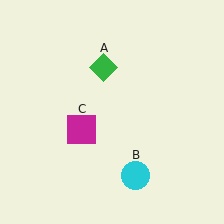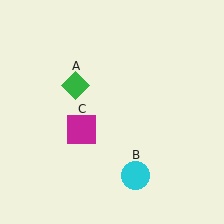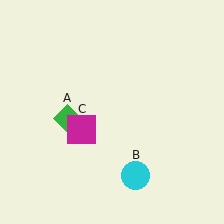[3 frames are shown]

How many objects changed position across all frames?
1 object changed position: green diamond (object A).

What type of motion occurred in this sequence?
The green diamond (object A) rotated counterclockwise around the center of the scene.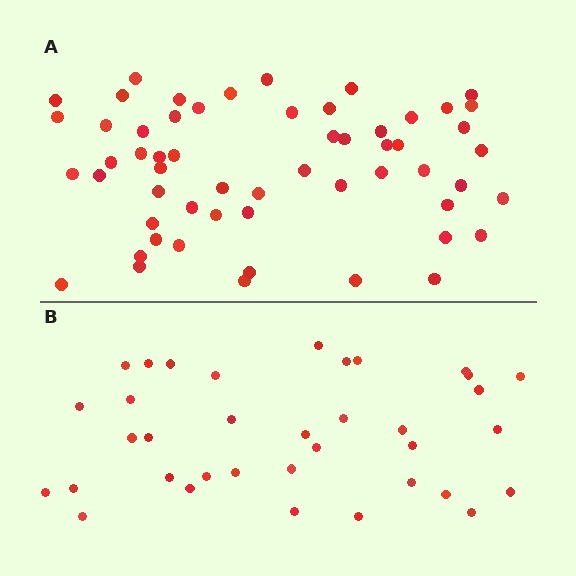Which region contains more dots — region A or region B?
Region A (the top region) has more dots.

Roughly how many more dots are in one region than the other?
Region A has approximately 20 more dots than region B.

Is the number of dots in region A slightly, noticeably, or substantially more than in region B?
Region A has substantially more. The ratio is roughly 1.6 to 1.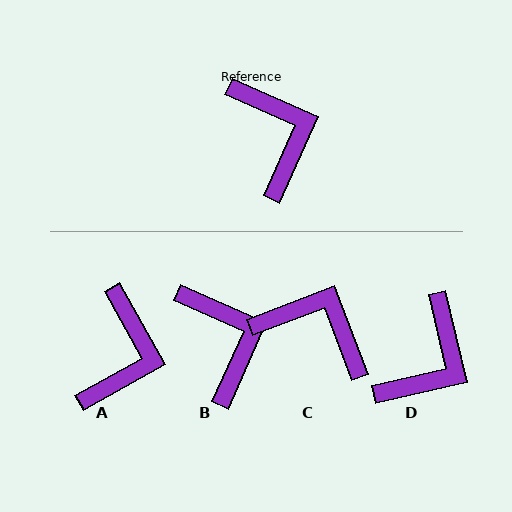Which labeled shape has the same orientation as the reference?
B.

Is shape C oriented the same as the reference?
No, it is off by about 45 degrees.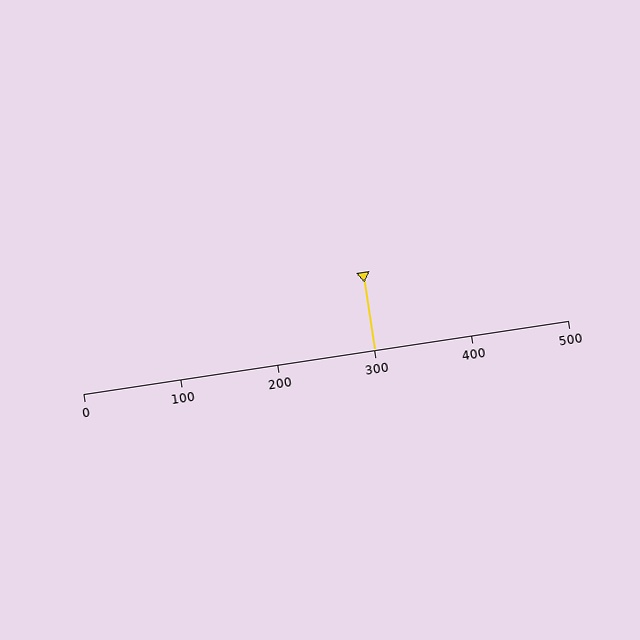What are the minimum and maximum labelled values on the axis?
The axis runs from 0 to 500.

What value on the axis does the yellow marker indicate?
The marker indicates approximately 300.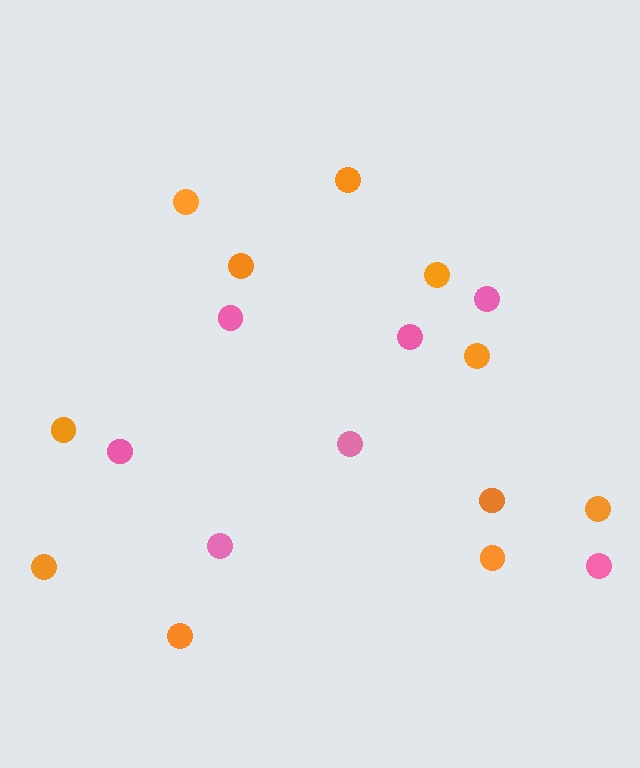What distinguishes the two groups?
There are 2 groups: one group of orange circles (11) and one group of pink circles (7).